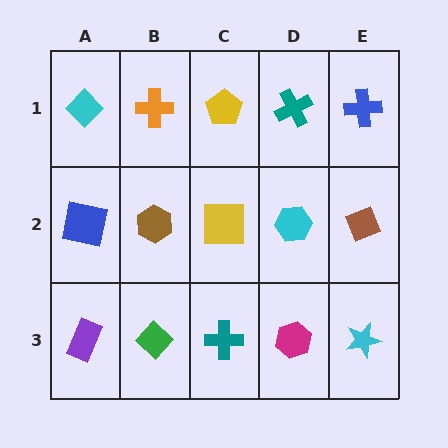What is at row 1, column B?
An orange cross.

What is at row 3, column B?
A green diamond.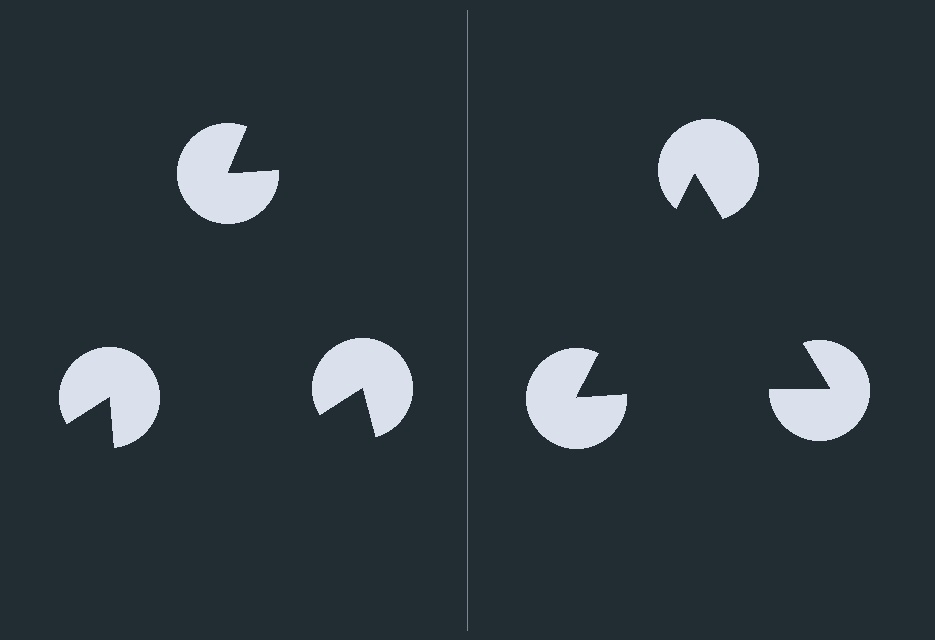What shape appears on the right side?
An illusory triangle.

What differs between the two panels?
The pac-man discs are positioned identically on both sides; only the wedge orientations differ. On the right they align to a triangle; on the left they are misaligned.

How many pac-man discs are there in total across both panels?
6 — 3 on each side.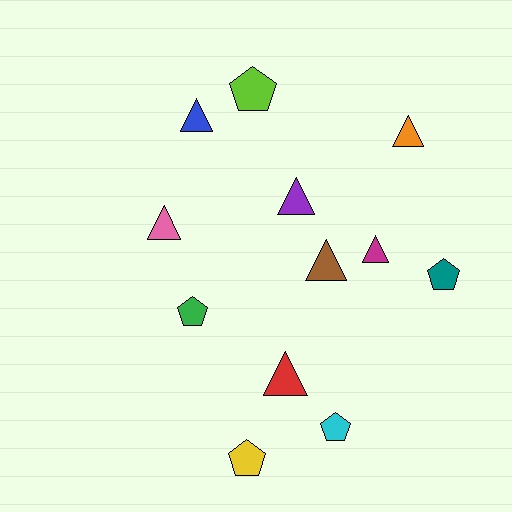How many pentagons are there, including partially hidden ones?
There are 5 pentagons.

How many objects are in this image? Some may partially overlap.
There are 12 objects.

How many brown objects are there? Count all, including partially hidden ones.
There is 1 brown object.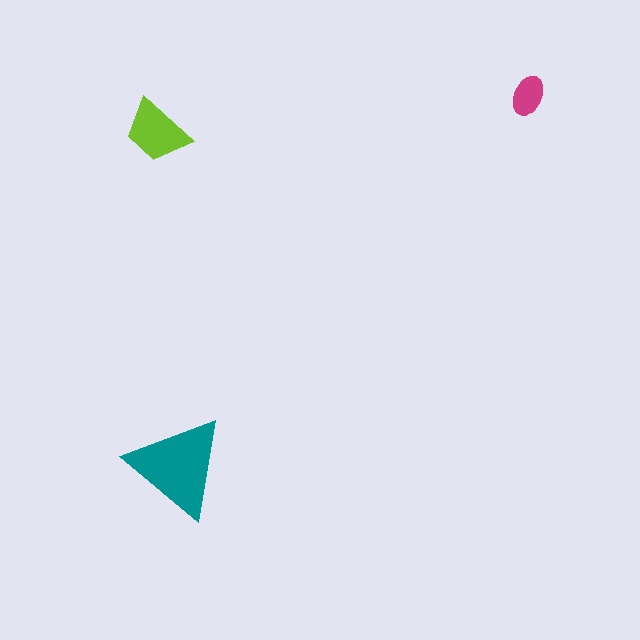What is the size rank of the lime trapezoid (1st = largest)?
2nd.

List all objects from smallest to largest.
The magenta ellipse, the lime trapezoid, the teal triangle.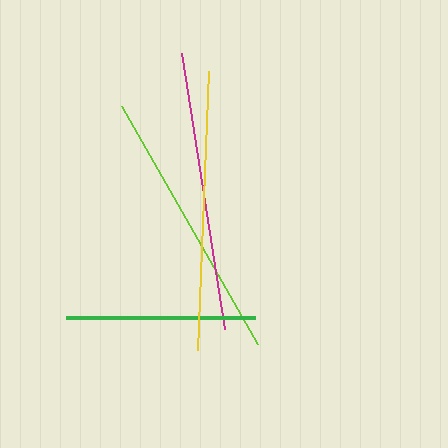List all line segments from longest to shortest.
From longest to shortest: yellow, magenta, lime, green.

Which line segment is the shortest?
The green line is the shortest at approximately 189 pixels.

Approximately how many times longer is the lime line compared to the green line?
The lime line is approximately 1.5 times the length of the green line.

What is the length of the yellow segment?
The yellow segment is approximately 280 pixels long.